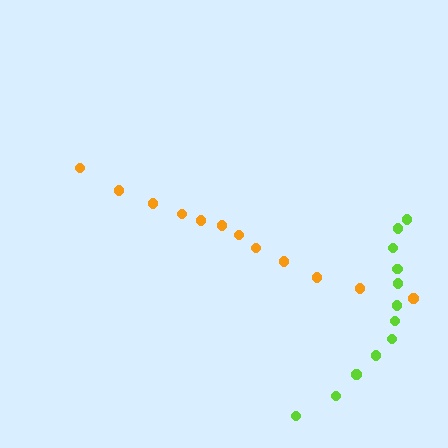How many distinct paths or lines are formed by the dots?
There are 2 distinct paths.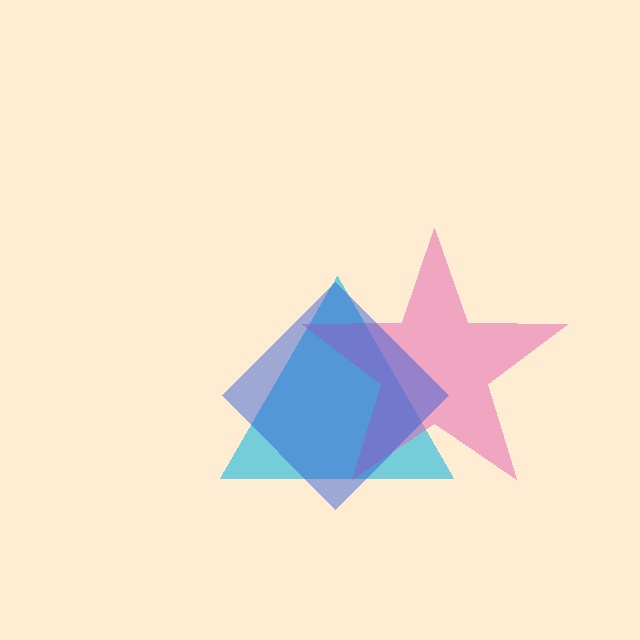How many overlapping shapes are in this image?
There are 3 overlapping shapes in the image.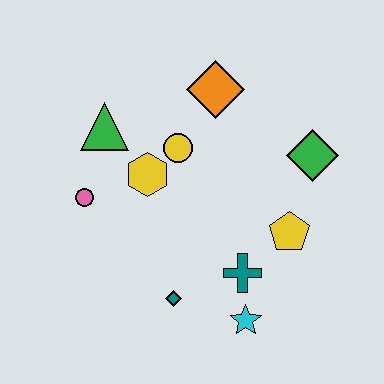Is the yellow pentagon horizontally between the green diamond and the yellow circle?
Yes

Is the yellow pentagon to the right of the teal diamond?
Yes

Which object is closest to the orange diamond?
The yellow circle is closest to the orange diamond.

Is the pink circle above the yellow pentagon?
Yes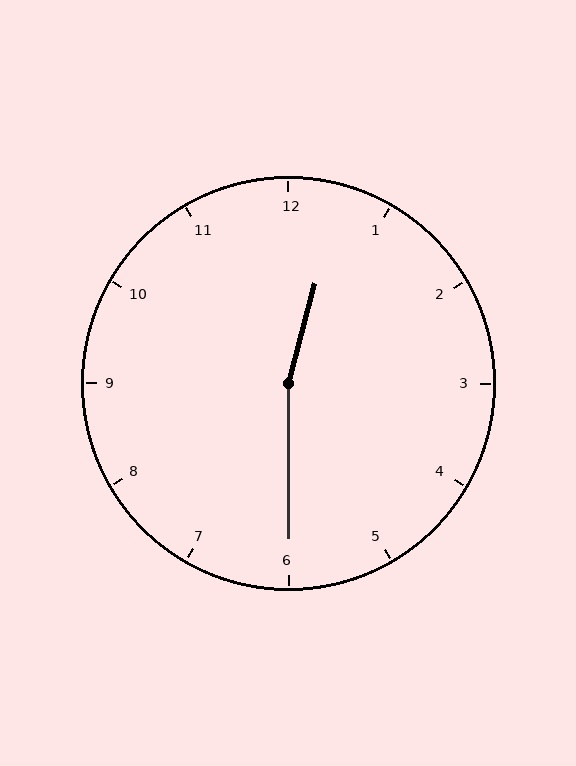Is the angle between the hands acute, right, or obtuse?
It is obtuse.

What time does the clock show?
12:30.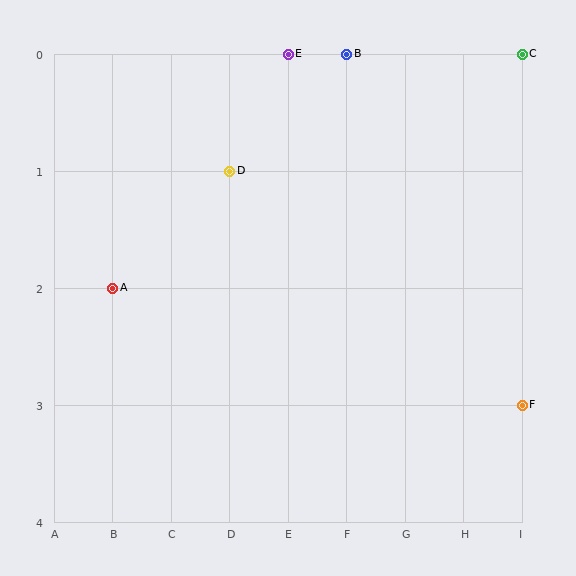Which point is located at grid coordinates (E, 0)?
Point E is at (E, 0).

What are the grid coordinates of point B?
Point B is at grid coordinates (F, 0).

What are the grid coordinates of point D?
Point D is at grid coordinates (D, 1).